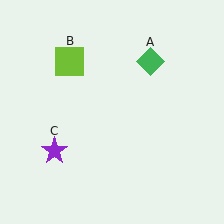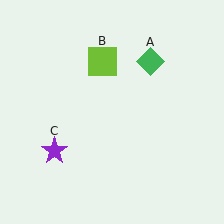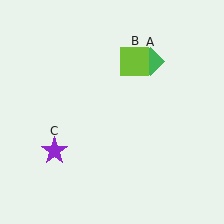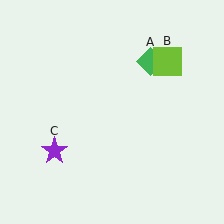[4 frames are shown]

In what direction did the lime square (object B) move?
The lime square (object B) moved right.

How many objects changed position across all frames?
1 object changed position: lime square (object B).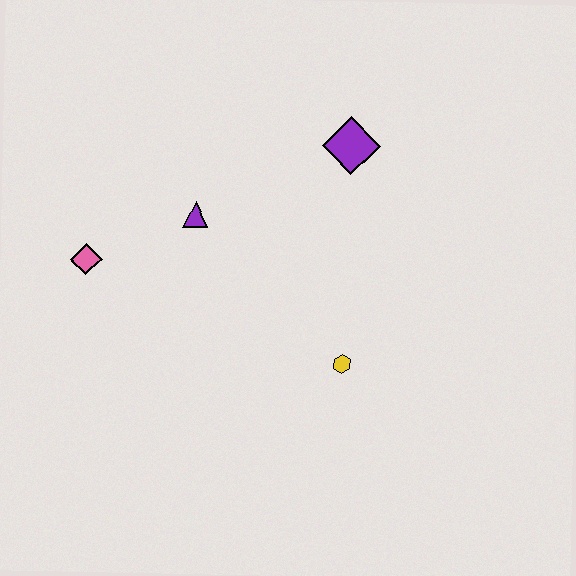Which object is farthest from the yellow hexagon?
The pink diamond is farthest from the yellow hexagon.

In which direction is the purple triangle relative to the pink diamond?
The purple triangle is to the right of the pink diamond.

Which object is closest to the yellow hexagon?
The purple triangle is closest to the yellow hexagon.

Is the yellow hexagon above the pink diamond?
No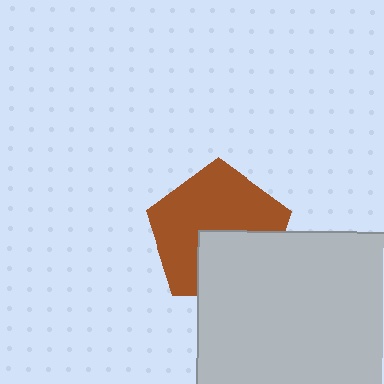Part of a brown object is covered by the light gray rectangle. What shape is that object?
It is a pentagon.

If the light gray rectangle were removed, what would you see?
You would see the complete brown pentagon.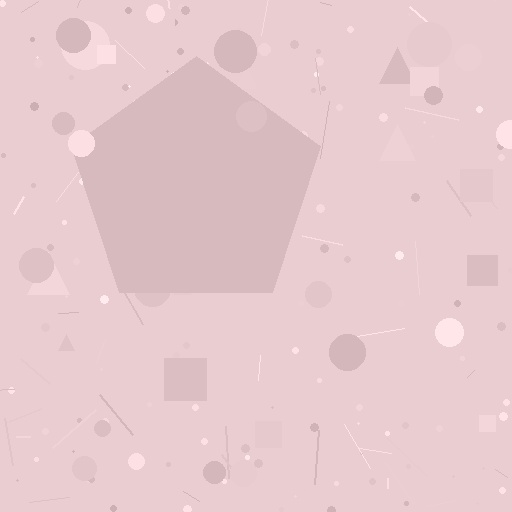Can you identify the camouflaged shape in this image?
The camouflaged shape is a pentagon.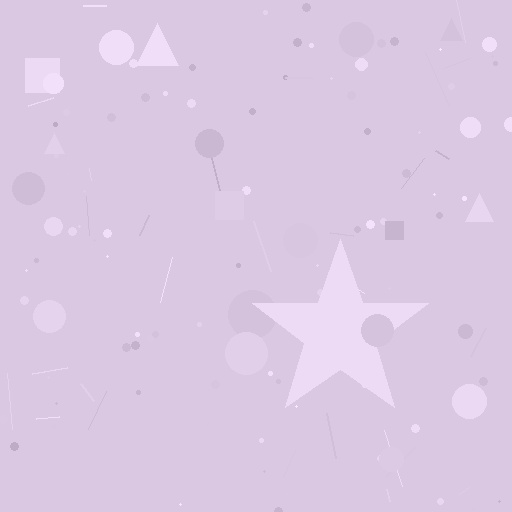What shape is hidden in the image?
A star is hidden in the image.